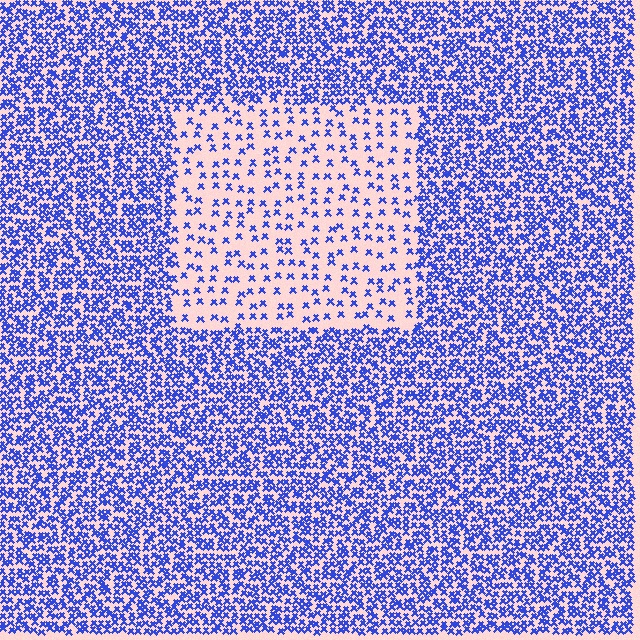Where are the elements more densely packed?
The elements are more densely packed outside the rectangle boundary.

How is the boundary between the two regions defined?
The boundary is defined by a change in element density (approximately 3.0x ratio). All elements are the same color, size, and shape.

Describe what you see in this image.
The image contains small blue elements arranged at two different densities. A rectangle-shaped region is visible where the elements are less densely packed than the surrounding area.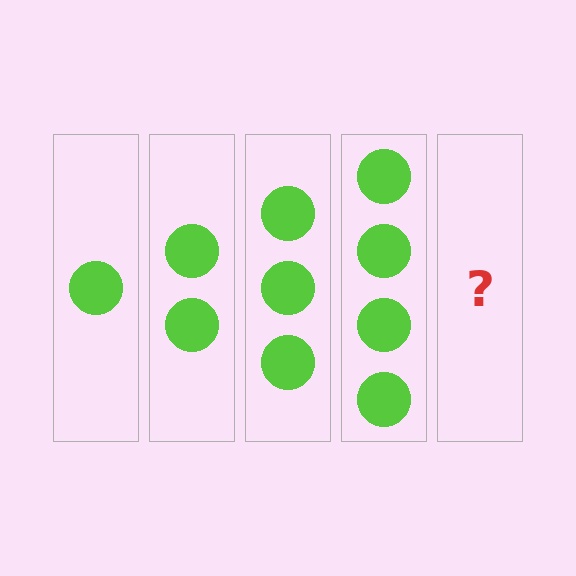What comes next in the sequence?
The next element should be 5 circles.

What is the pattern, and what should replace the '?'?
The pattern is that each step adds one more circle. The '?' should be 5 circles.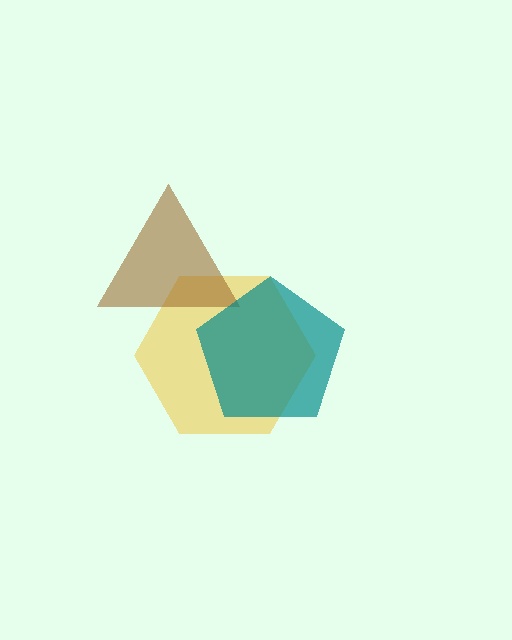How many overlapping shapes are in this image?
There are 3 overlapping shapes in the image.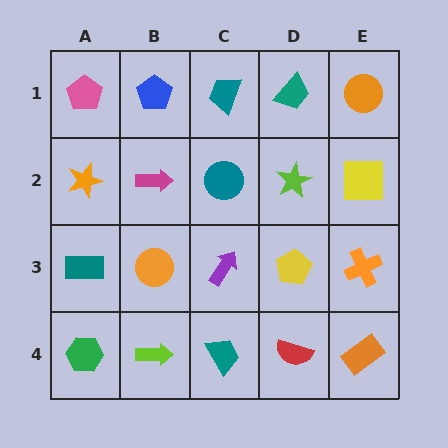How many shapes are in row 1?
5 shapes.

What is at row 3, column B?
An orange circle.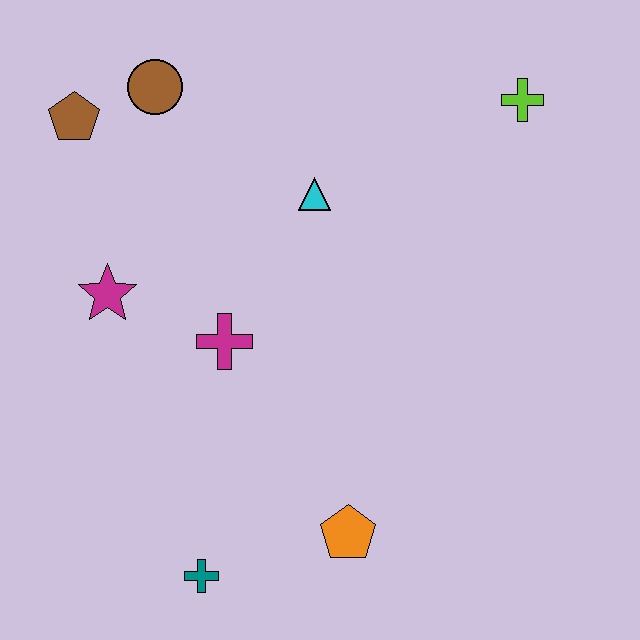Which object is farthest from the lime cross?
The teal cross is farthest from the lime cross.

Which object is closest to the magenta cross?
The magenta star is closest to the magenta cross.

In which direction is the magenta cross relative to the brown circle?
The magenta cross is below the brown circle.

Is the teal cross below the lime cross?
Yes